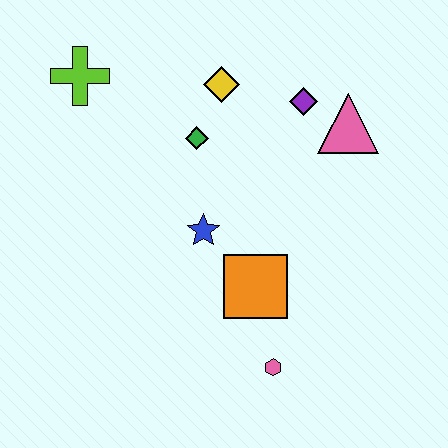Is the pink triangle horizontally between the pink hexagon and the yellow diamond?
No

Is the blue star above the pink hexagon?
Yes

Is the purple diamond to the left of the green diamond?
No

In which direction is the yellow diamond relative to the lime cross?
The yellow diamond is to the right of the lime cross.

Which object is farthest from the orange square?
The lime cross is farthest from the orange square.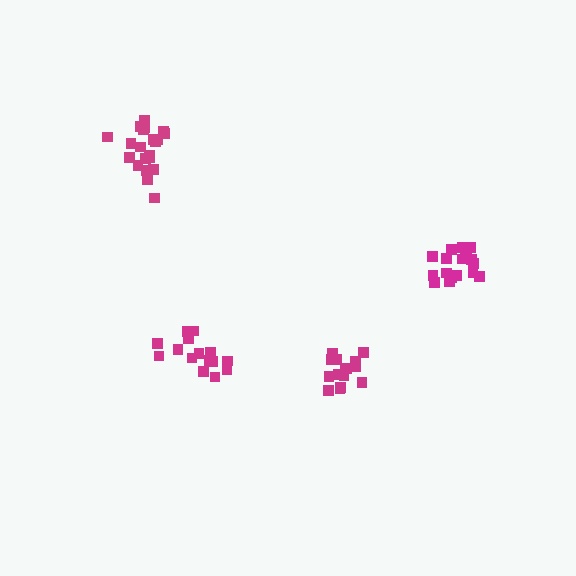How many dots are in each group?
Group 1: 18 dots, Group 2: 16 dots, Group 3: 15 dots, Group 4: 21 dots (70 total).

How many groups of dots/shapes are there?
There are 4 groups.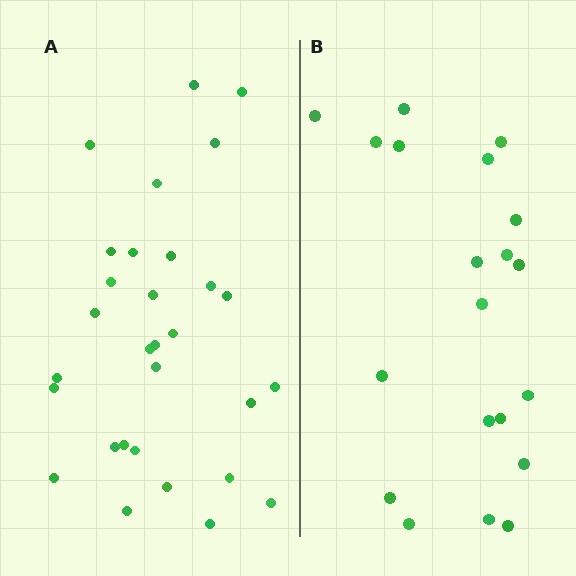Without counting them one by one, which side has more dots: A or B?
Region A (the left region) has more dots.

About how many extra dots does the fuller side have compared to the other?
Region A has roughly 10 or so more dots than region B.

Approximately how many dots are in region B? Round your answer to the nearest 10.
About 20 dots.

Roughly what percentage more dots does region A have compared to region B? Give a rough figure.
About 50% more.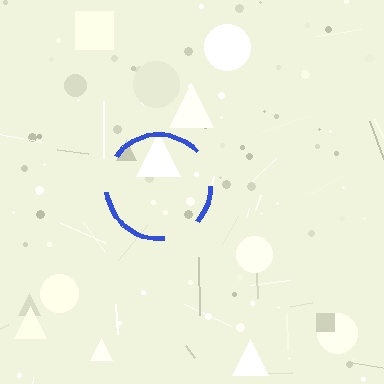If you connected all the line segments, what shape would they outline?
They would outline a circle.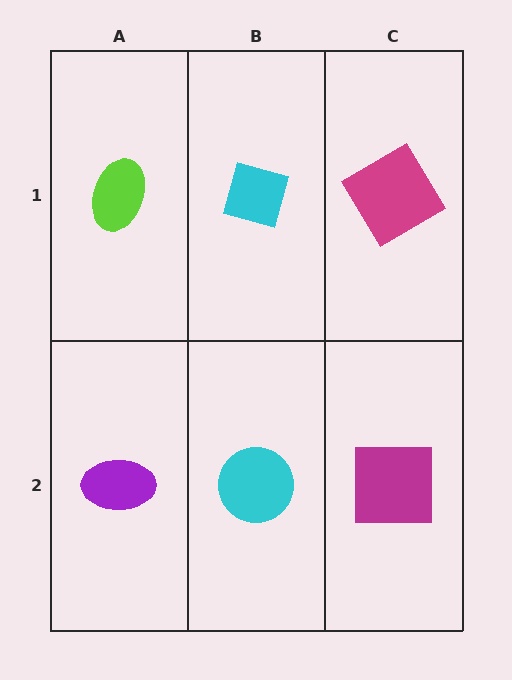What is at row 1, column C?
A magenta diamond.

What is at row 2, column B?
A cyan circle.